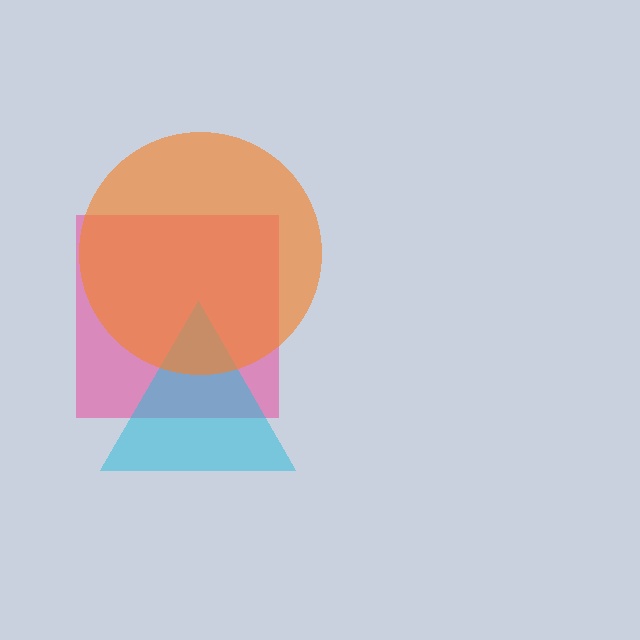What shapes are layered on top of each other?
The layered shapes are: a pink square, a cyan triangle, an orange circle.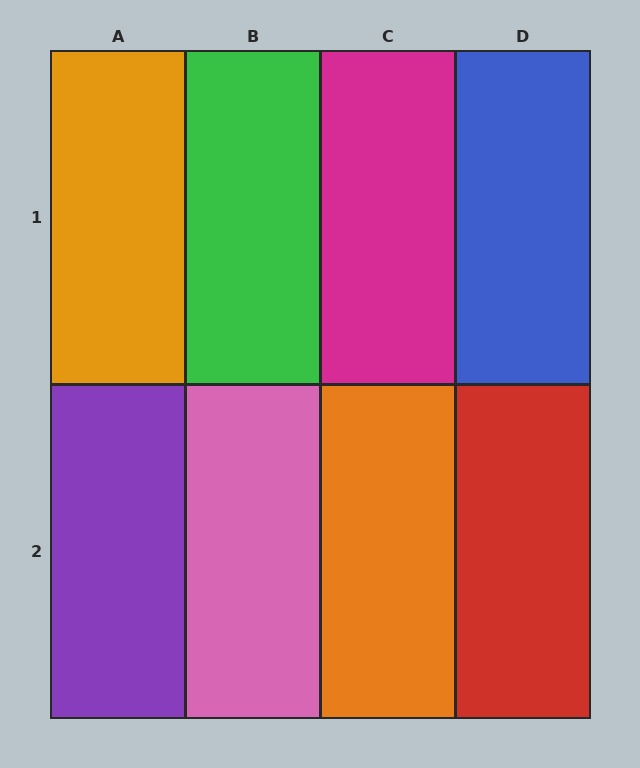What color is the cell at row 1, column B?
Green.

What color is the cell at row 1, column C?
Magenta.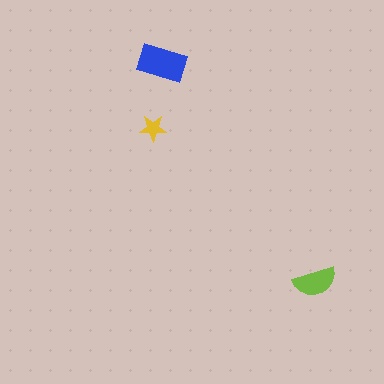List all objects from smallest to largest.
The yellow star, the lime semicircle, the blue rectangle.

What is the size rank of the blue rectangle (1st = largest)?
1st.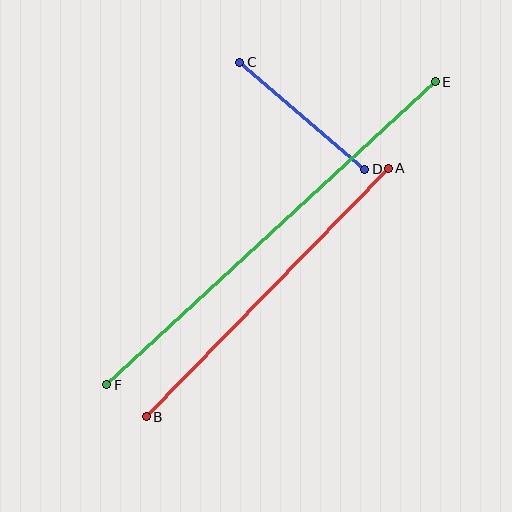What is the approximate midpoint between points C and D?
The midpoint is at approximately (302, 116) pixels.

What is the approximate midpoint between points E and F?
The midpoint is at approximately (271, 233) pixels.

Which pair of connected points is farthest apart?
Points E and F are farthest apart.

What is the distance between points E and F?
The distance is approximately 447 pixels.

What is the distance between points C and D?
The distance is approximately 164 pixels.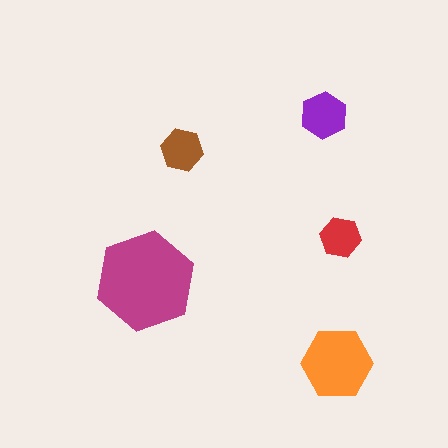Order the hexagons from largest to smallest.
the magenta one, the orange one, the purple one, the brown one, the red one.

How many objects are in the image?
There are 5 objects in the image.